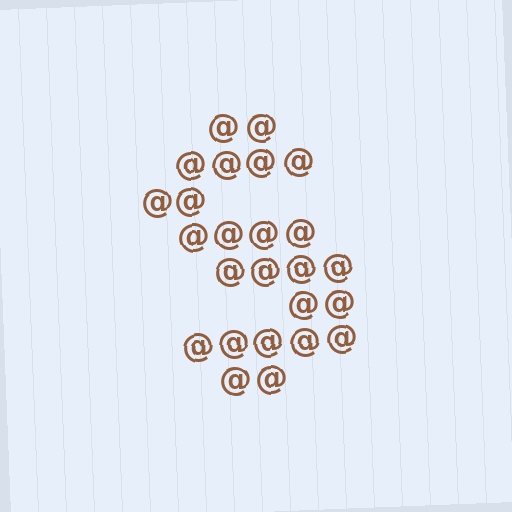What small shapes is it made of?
It is made of small at signs.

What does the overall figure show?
The overall figure shows the letter S.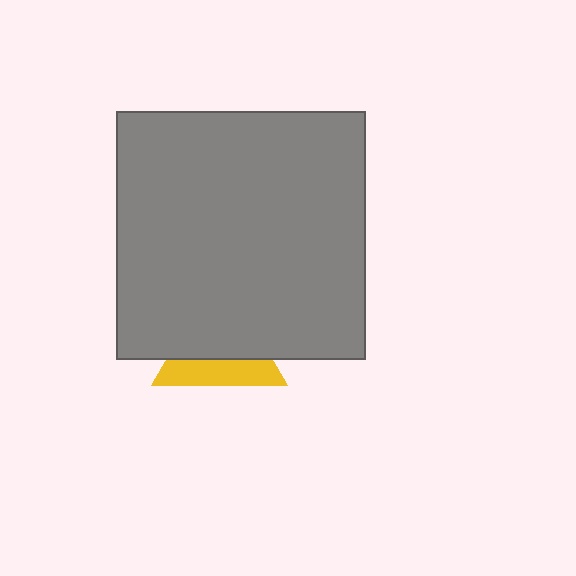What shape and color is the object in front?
The object in front is a gray square.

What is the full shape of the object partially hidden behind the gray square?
The partially hidden object is a yellow triangle.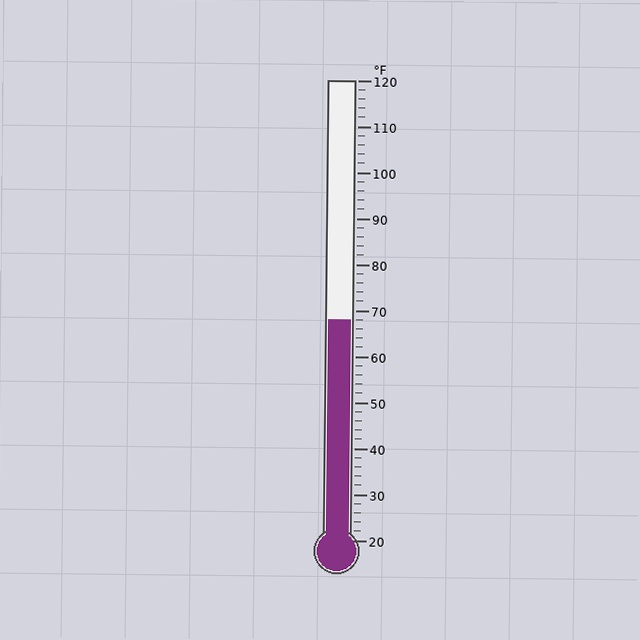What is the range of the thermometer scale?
The thermometer scale ranges from 20°F to 120°F.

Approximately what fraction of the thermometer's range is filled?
The thermometer is filled to approximately 50% of its range.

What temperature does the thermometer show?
The thermometer shows approximately 68°F.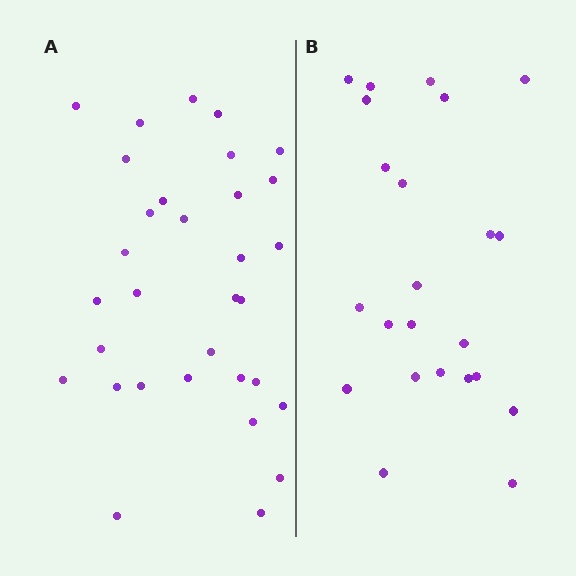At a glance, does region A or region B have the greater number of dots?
Region A (the left region) has more dots.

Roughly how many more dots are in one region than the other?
Region A has roughly 8 or so more dots than region B.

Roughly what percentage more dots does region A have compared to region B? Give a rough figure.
About 40% more.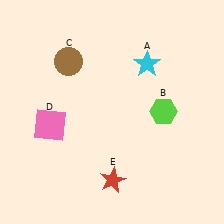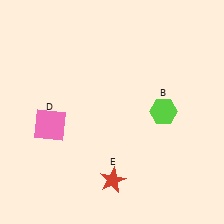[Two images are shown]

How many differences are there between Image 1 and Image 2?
There are 2 differences between the two images.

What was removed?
The brown circle (C), the cyan star (A) were removed in Image 2.